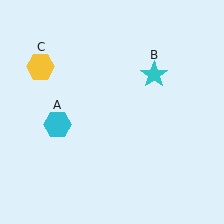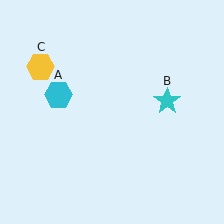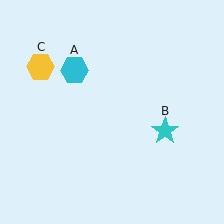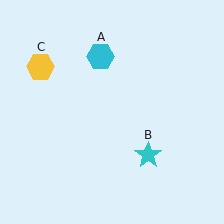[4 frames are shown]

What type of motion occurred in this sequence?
The cyan hexagon (object A), cyan star (object B) rotated clockwise around the center of the scene.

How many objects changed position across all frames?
2 objects changed position: cyan hexagon (object A), cyan star (object B).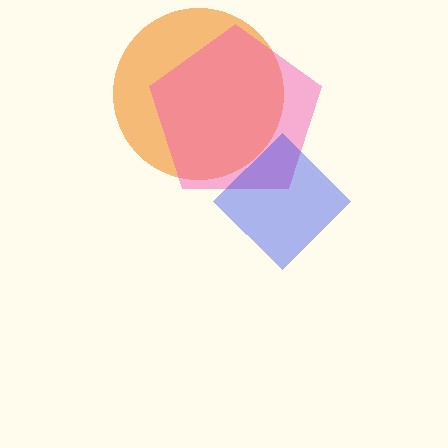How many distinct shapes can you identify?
There are 3 distinct shapes: an orange circle, a pink pentagon, a blue diamond.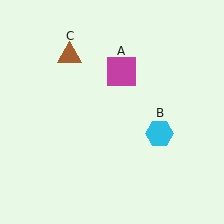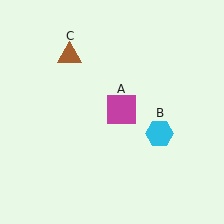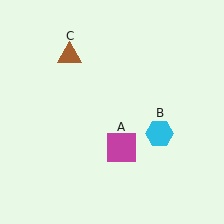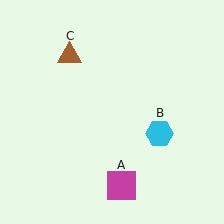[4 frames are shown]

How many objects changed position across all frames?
1 object changed position: magenta square (object A).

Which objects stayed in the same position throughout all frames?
Cyan hexagon (object B) and brown triangle (object C) remained stationary.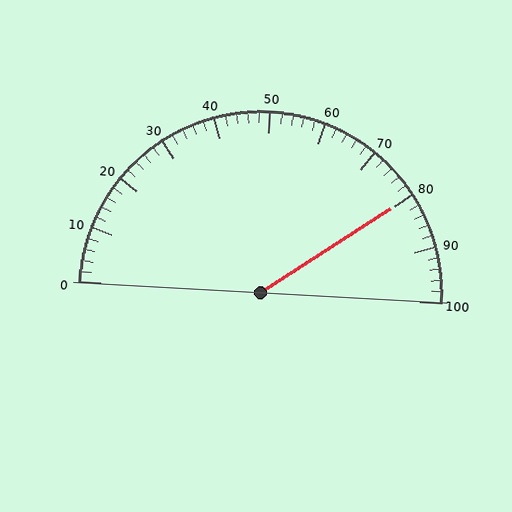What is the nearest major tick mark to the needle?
The nearest major tick mark is 80.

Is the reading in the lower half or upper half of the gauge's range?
The reading is in the upper half of the range (0 to 100).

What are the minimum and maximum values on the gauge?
The gauge ranges from 0 to 100.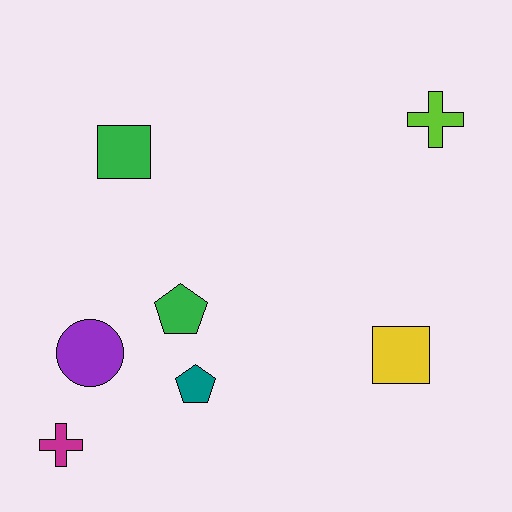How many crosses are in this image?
There are 2 crosses.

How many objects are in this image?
There are 7 objects.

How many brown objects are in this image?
There are no brown objects.